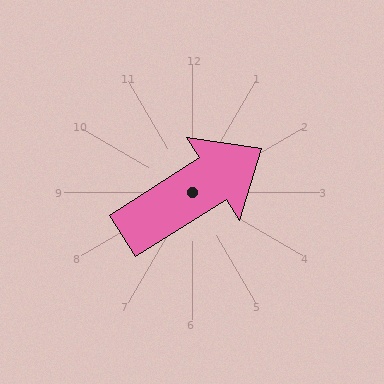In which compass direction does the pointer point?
Northeast.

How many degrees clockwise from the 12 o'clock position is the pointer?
Approximately 58 degrees.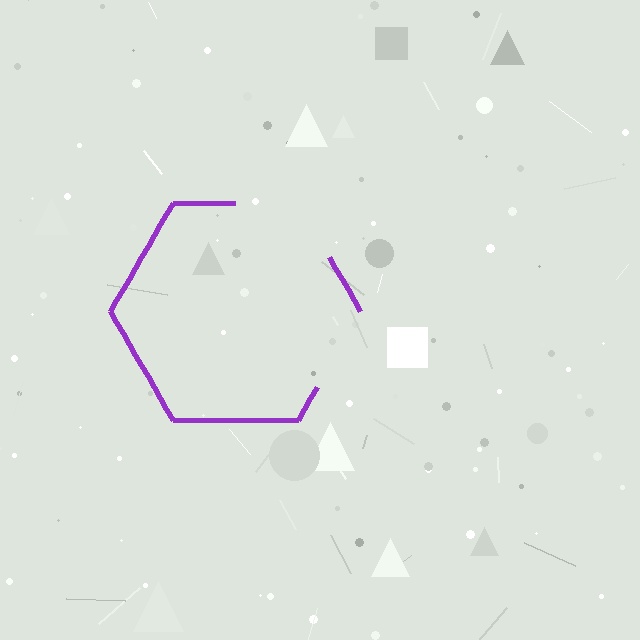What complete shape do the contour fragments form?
The contour fragments form a hexagon.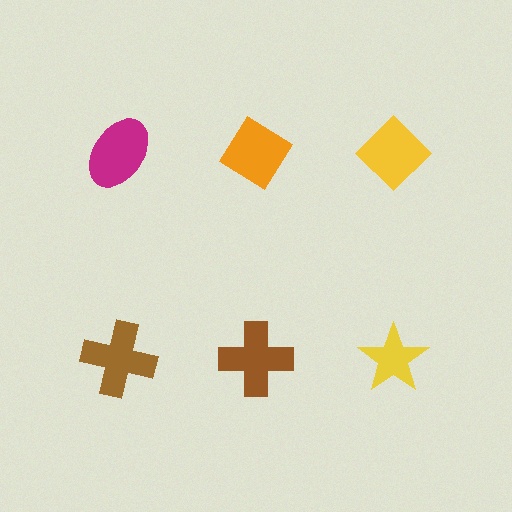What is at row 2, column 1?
A brown cross.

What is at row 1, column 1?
A magenta ellipse.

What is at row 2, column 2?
A brown cross.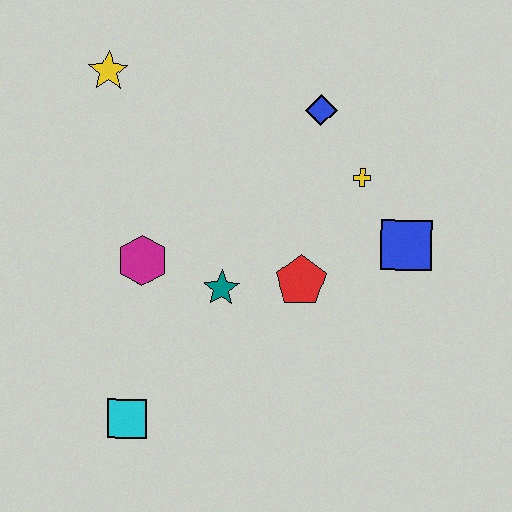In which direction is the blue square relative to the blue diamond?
The blue square is below the blue diamond.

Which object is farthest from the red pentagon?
The yellow star is farthest from the red pentagon.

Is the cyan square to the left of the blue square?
Yes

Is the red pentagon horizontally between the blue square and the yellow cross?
No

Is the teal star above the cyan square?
Yes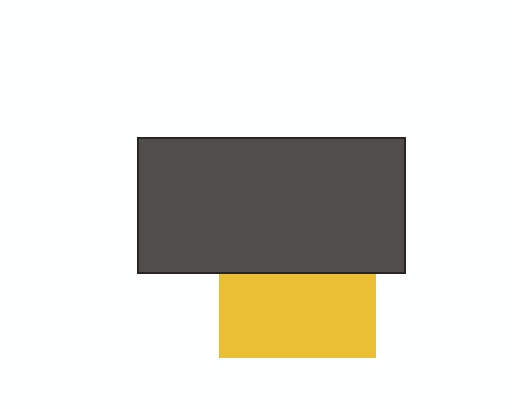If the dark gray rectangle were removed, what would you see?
You would see the complete yellow square.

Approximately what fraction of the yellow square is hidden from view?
Roughly 46% of the yellow square is hidden behind the dark gray rectangle.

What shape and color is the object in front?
The object in front is a dark gray rectangle.